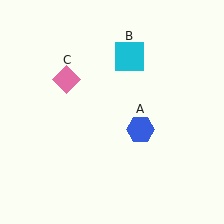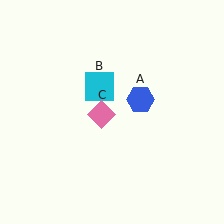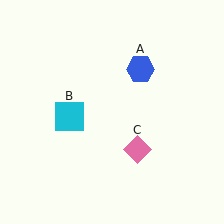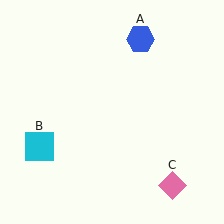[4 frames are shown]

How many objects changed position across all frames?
3 objects changed position: blue hexagon (object A), cyan square (object B), pink diamond (object C).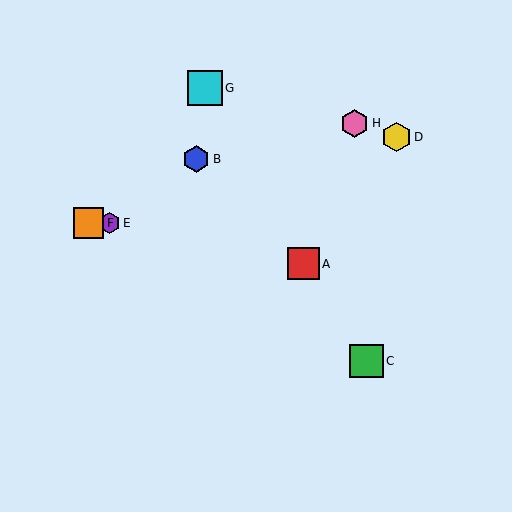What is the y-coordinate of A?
Object A is at y≈264.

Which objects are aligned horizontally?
Objects E, F are aligned horizontally.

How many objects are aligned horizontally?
2 objects (E, F) are aligned horizontally.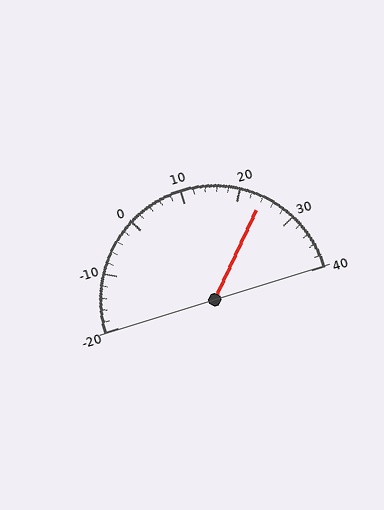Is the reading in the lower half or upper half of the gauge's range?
The reading is in the upper half of the range (-20 to 40).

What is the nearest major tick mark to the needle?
The nearest major tick mark is 20.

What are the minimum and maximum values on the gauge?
The gauge ranges from -20 to 40.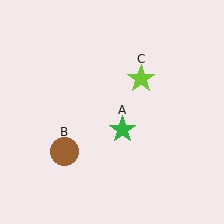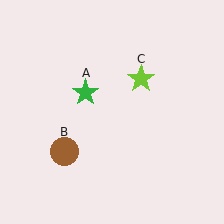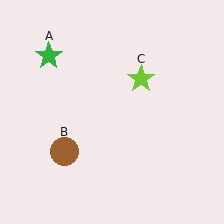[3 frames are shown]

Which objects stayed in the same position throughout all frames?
Brown circle (object B) and lime star (object C) remained stationary.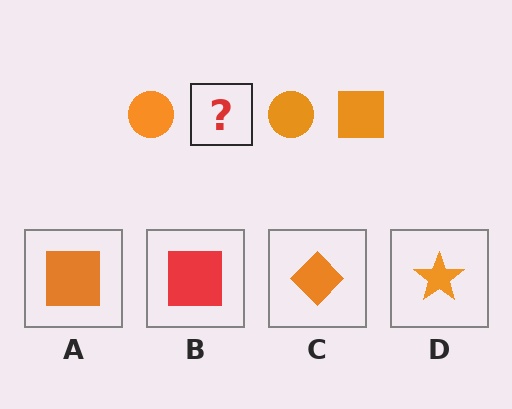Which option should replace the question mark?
Option A.